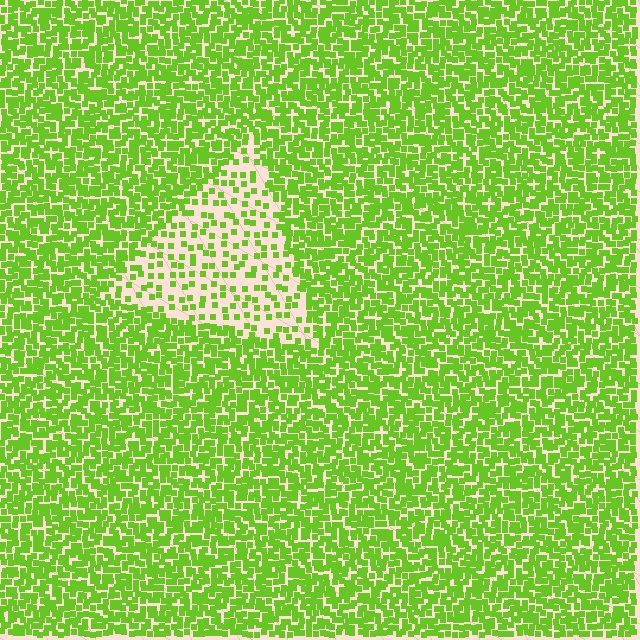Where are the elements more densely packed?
The elements are more densely packed outside the triangle boundary.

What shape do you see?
I see a triangle.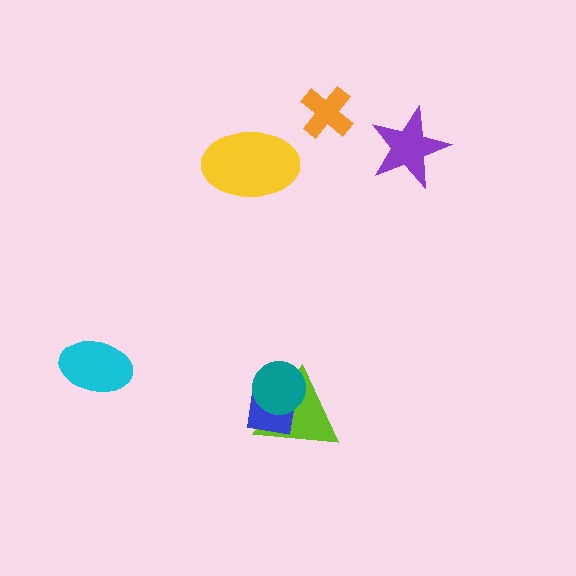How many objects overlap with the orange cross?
0 objects overlap with the orange cross.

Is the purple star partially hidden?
No, no other shape covers it.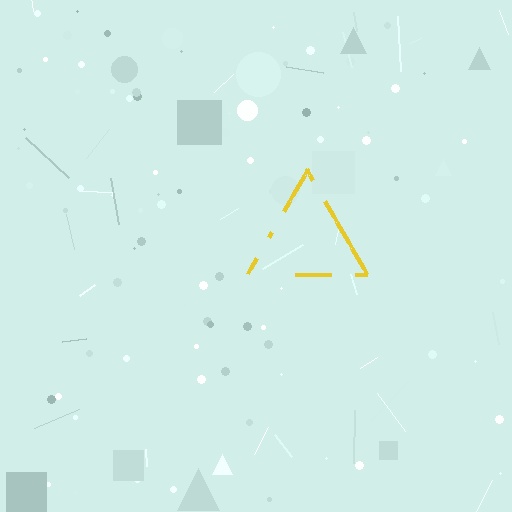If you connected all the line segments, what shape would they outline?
They would outline a triangle.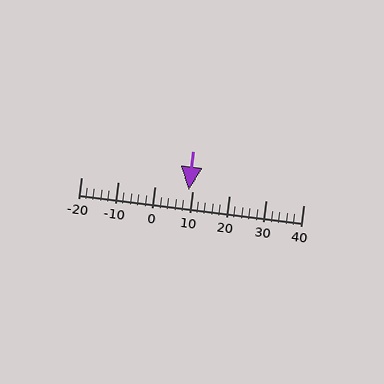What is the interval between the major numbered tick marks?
The major tick marks are spaced 10 units apart.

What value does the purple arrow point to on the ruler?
The purple arrow points to approximately 9.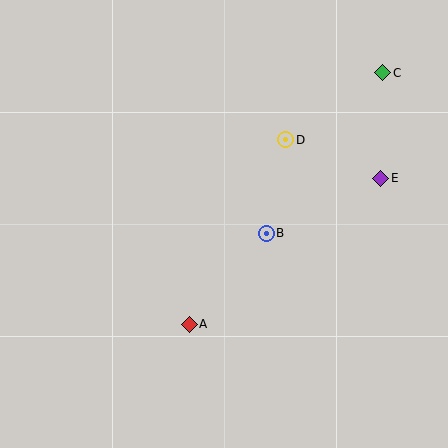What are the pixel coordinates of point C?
Point C is at (383, 73).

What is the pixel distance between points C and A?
The distance between C and A is 317 pixels.